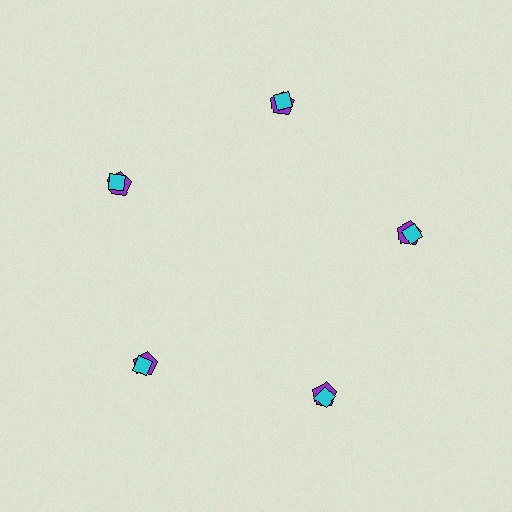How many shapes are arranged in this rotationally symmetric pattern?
There are 10 shapes, arranged in 5 groups of 2.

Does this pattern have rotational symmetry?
Yes, this pattern has 5-fold rotational symmetry. It looks the same after rotating 72 degrees around the center.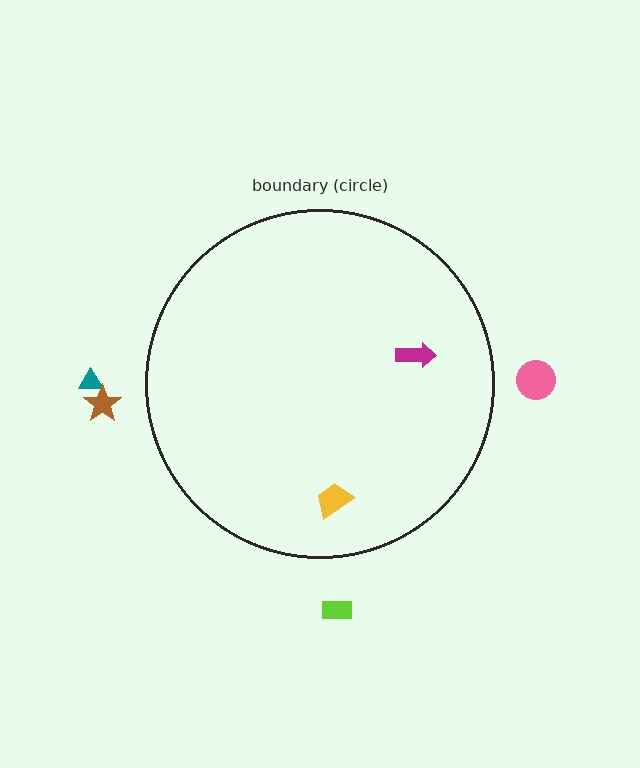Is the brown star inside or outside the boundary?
Outside.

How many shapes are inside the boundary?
2 inside, 4 outside.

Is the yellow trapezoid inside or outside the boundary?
Inside.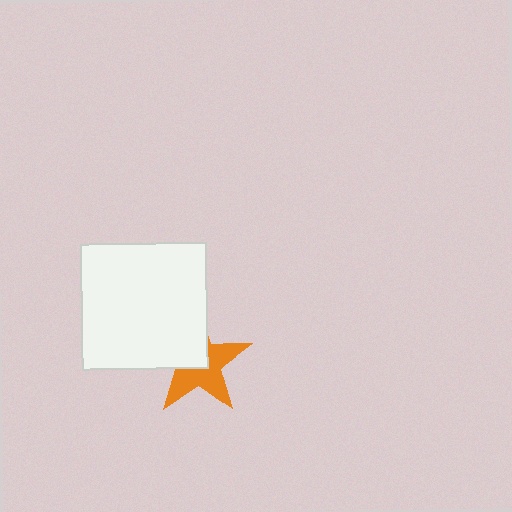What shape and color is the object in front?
The object in front is a white square.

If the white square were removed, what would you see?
You would see the complete orange star.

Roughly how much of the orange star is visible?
About half of it is visible (roughly 55%).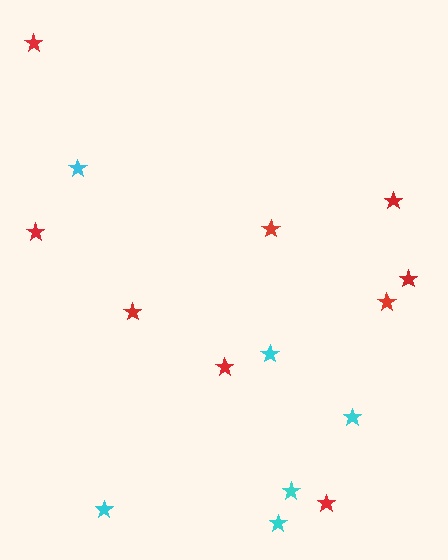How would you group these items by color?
There are 2 groups: one group of red stars (9) and one group of cyan stars (6).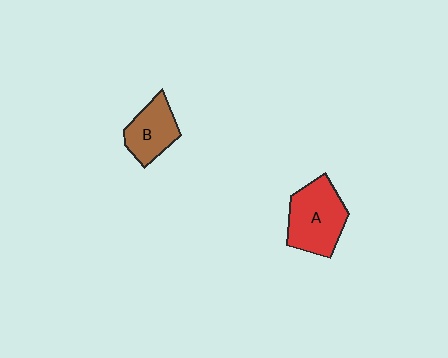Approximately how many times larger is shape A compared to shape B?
Approximately 1.4 times.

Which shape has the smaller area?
Shape B (brown).